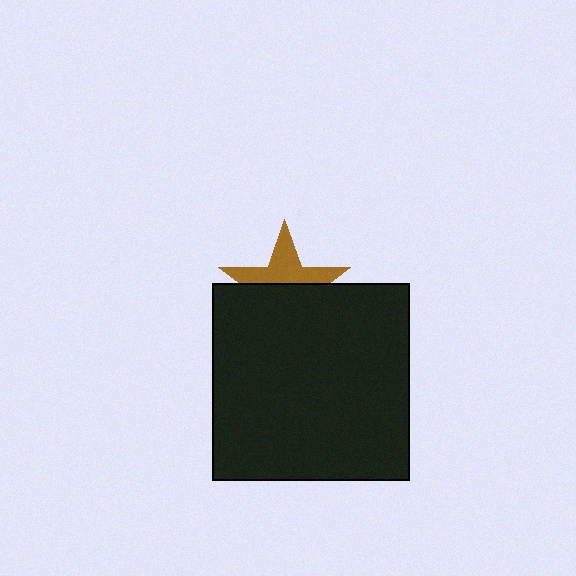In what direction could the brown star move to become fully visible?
The brown star could move up. That would shift it out from behind the black square entirely.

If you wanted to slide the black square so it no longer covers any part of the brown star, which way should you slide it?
Slide it down — that is the most direct way to separate the two shapes.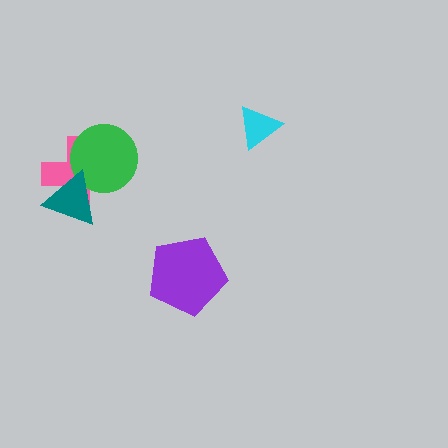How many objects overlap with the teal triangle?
2 objects overlap with the teal triangle.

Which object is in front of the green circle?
The teal triangle is in front of the green circle.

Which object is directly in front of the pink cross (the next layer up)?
The green circle is directly in front of the pink cross.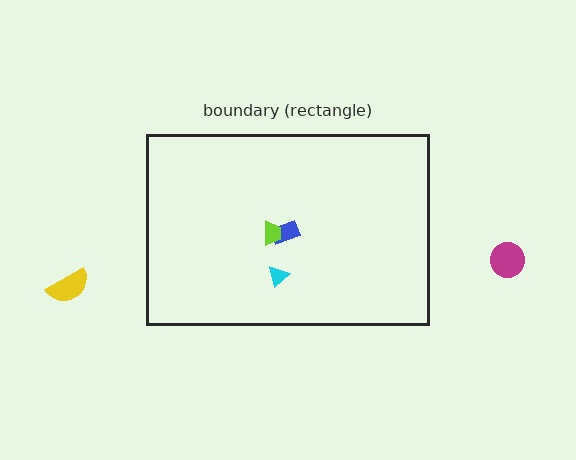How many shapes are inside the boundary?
3 inside, 2 outside.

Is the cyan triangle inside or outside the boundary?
Inside.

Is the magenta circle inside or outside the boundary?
Outside.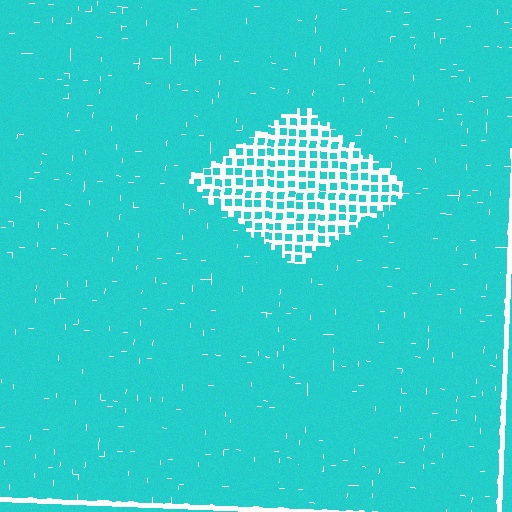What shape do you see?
I see a diamond.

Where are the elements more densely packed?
The elements are more densely packed outside the diamond boundary.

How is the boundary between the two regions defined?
The boundary is defined by a change in element density (approximately 2.8x ratio). All elements are the same color, size, and shape.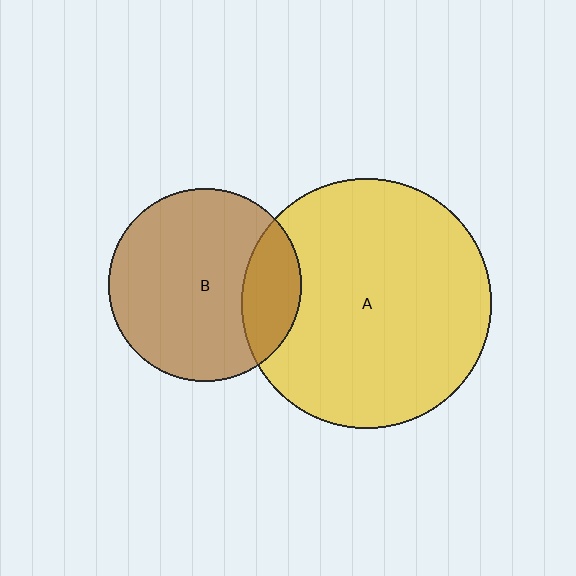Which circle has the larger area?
Circle A (yellow).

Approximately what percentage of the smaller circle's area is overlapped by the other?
Approximately 20%.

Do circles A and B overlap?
Yes.